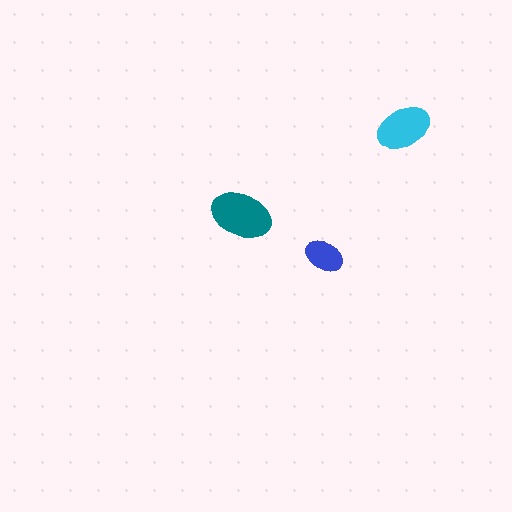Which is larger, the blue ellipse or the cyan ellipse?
The cyan one.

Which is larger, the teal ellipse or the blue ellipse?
The teal one.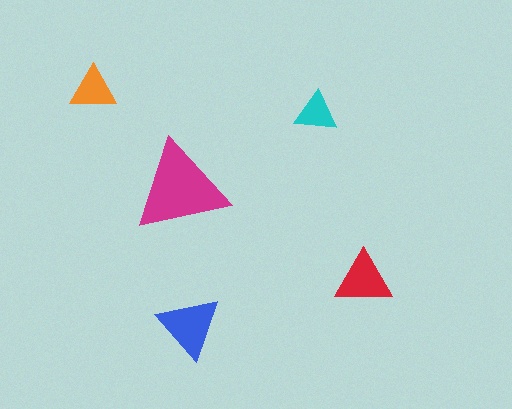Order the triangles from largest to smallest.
the magenta one, the blue one, the red one, the orange one, the cyan one.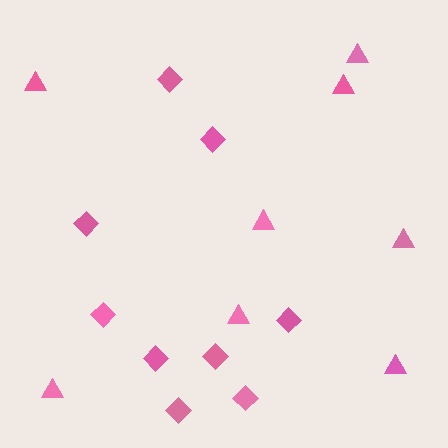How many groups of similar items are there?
There are 2 groups: one group of triangles (8) and one group of diamonds (9).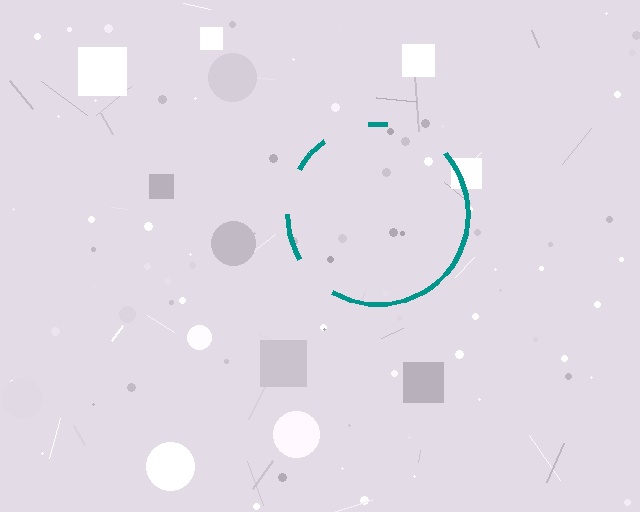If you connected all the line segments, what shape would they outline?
They would outline a circle.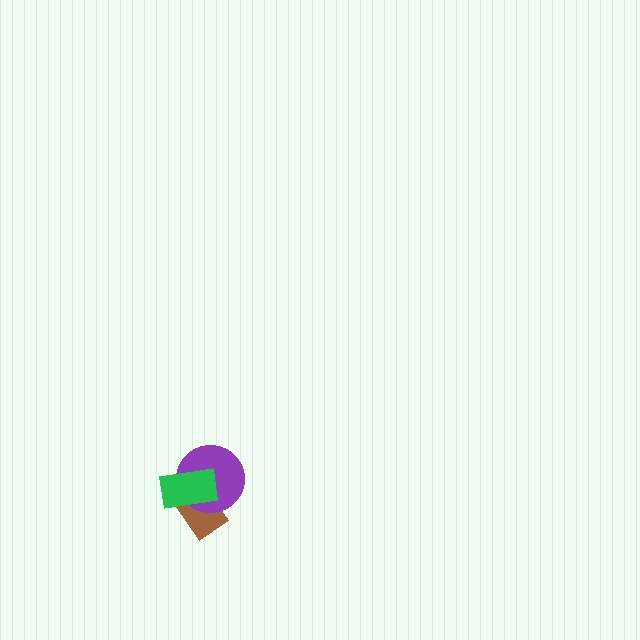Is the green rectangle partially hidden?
No, no other shape covers it.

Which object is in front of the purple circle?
The green rectangle is in front of the purple circle.